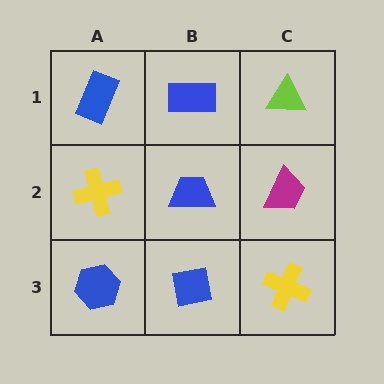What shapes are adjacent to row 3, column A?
A yellow cross (row 2, column A), a blue square (row 3, column B).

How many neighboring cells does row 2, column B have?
4.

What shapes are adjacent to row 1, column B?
A blue trapezoid (row 2, column B), a blue rectangle (row 1, column A), a lime triangle (row 1, column C).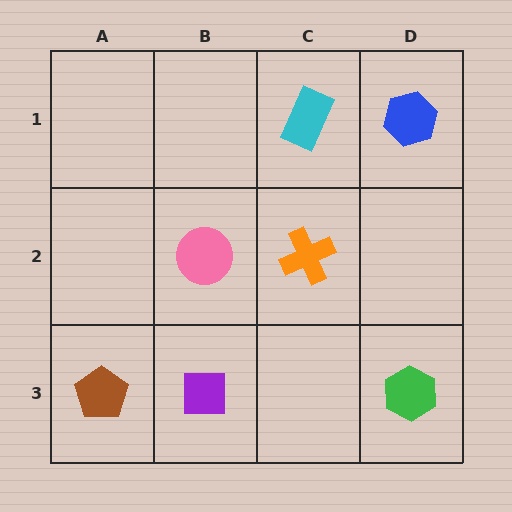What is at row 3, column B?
A purple square.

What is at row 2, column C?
An orange cross.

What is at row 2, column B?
A pink circle.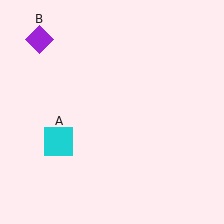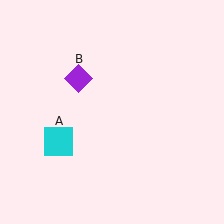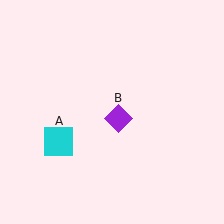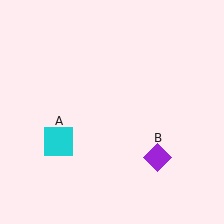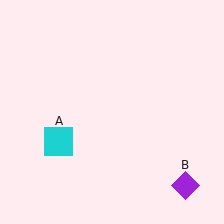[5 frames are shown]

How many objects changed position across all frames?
1 object changed position: purple diamond (object B).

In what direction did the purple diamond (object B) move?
The purple diamond (object B) moved down and to the right.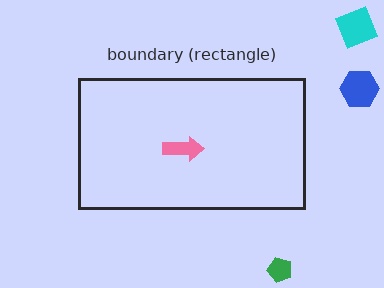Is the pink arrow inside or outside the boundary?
Inside.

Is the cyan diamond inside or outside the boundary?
Outside.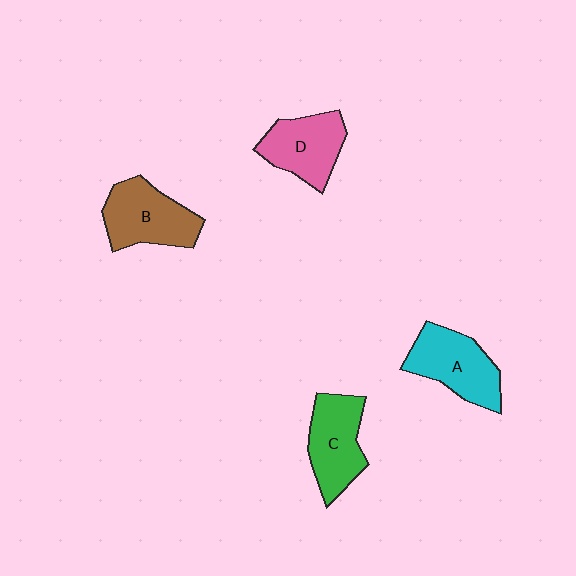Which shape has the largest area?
Shape A (cyan).